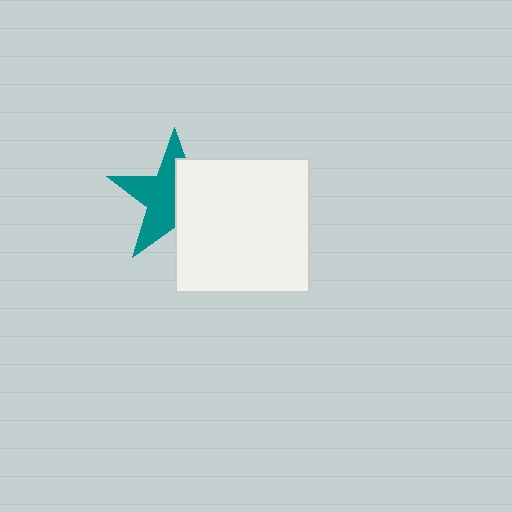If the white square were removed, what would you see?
You would see the complete teal star.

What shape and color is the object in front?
The object in front is a white square.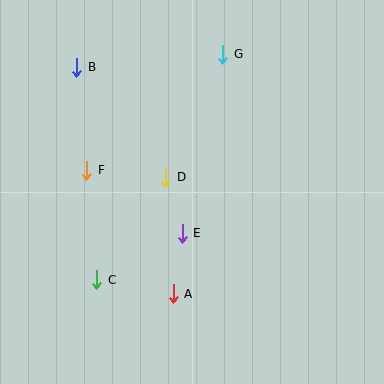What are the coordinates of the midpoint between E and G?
The midpoint between E and G is at (203, 144).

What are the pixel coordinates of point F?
Point F is at (87, 170).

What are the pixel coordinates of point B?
Point B is at (77, 67).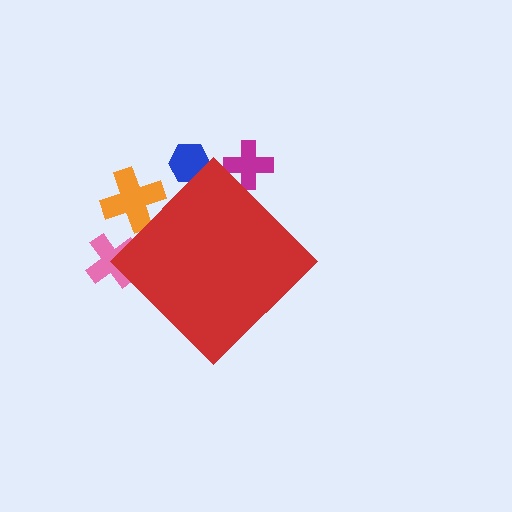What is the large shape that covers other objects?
A red diamond.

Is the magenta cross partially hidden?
Yes, the magenta cross is partially hidden behind the red diamond.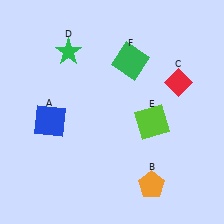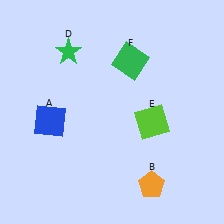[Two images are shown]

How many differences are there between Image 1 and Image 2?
There is 1 difference between the two images.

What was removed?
The red diamond (C) was removed in Image 2.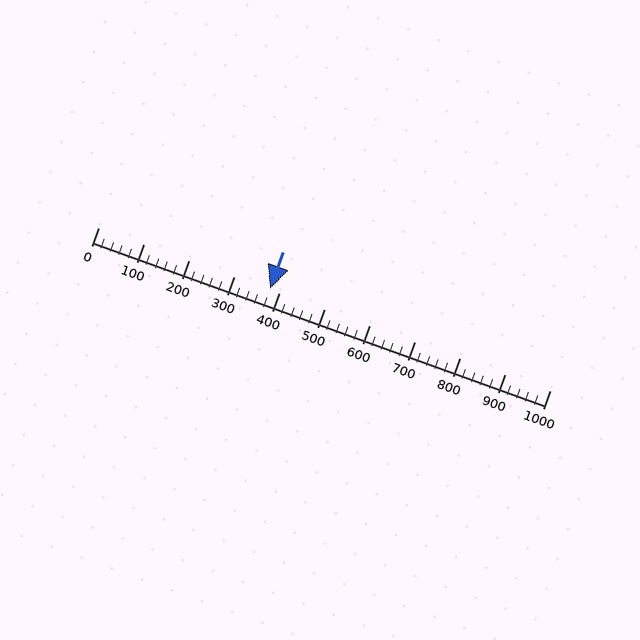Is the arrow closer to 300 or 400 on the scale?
The arrow is closer to 400.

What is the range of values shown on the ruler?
The ruler shows values from 0 to 1000.